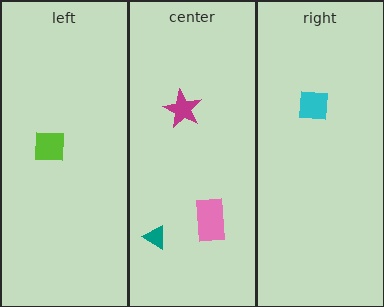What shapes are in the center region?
The magenta star, the teal triangle, the pink rectangle.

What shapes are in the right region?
The cyan square.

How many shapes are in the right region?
1.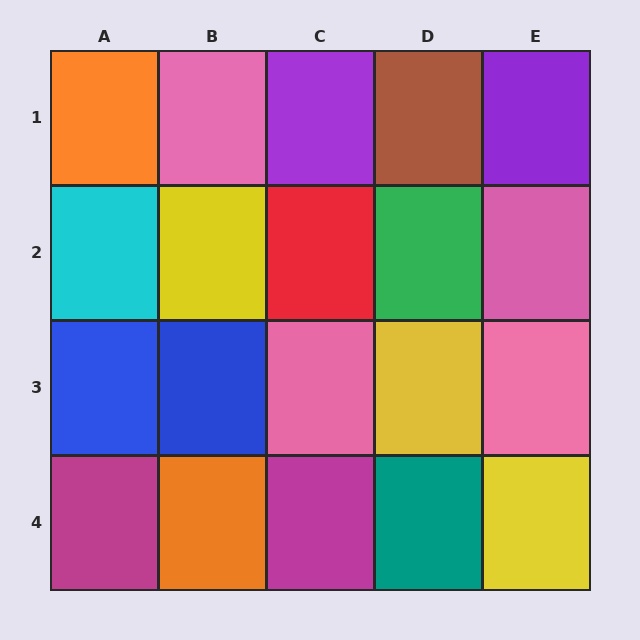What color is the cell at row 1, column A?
Orange.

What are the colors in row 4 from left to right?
Magenta, orange, magenta, teal, yellow.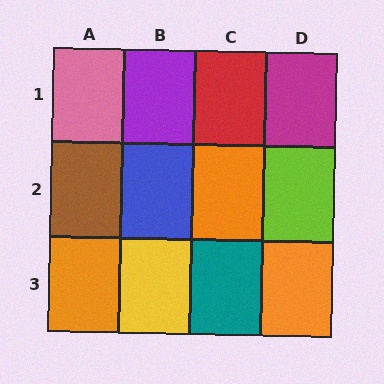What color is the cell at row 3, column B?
Yellow.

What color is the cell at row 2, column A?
Brown.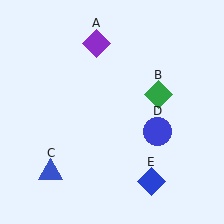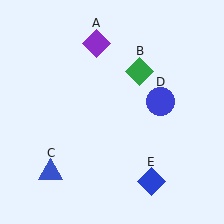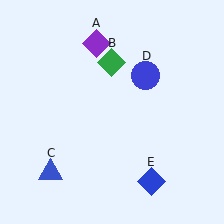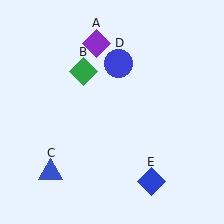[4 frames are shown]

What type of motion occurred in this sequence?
The green diamond (object B), blue circle (object D) rotated counterclockwise around the center of the scene.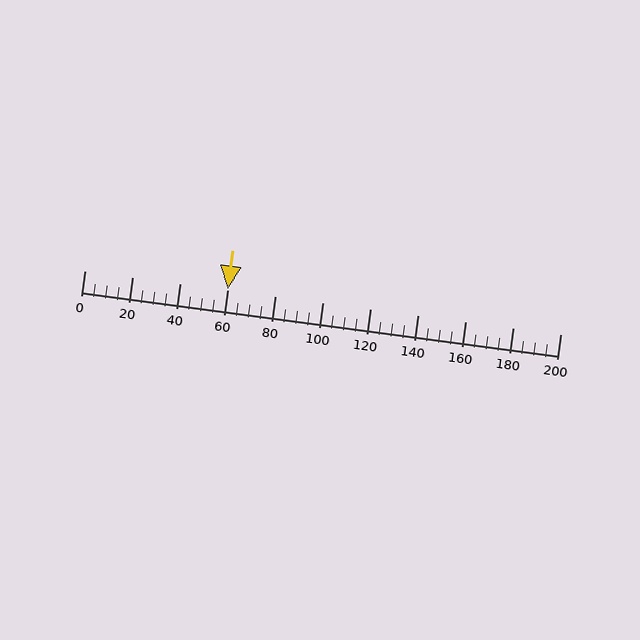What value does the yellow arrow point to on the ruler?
The yellow arrow points to approximately 60.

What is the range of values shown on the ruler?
The ruler shows values from 0 to 200.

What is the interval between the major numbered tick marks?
The major tick marks are spaced 20 units apart.